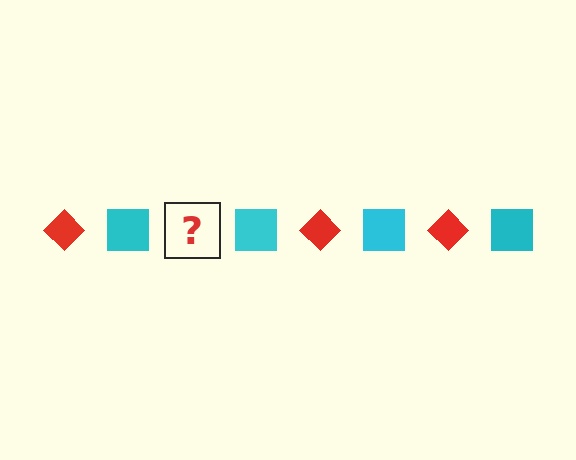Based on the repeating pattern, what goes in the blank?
The blank should be a red diamond.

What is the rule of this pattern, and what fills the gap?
The rule is that the pattern alternates between red diamond and cyan square. The gap should be filled with a red diamond.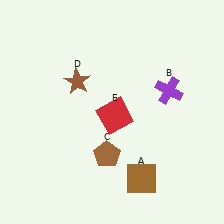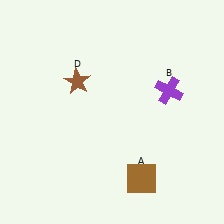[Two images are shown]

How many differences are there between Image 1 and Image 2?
There are 2 differences between the two images.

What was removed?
The red square (E), the brown pentagon (C) were removed in Image 2.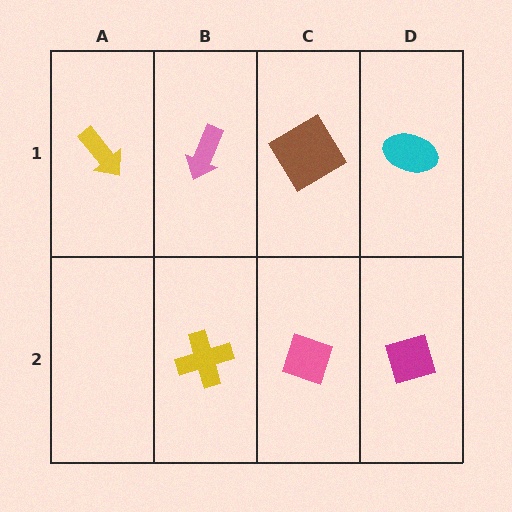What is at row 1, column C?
A brown diamond.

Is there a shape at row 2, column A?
No, that cell is empty.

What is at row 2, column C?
A pink diamond.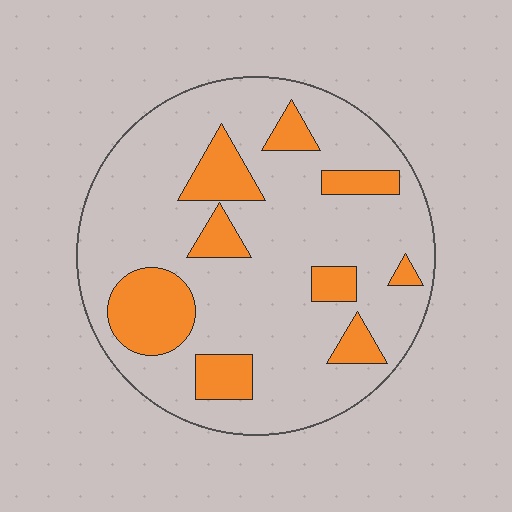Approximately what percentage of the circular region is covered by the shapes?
Approximately 20%.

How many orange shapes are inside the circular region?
9.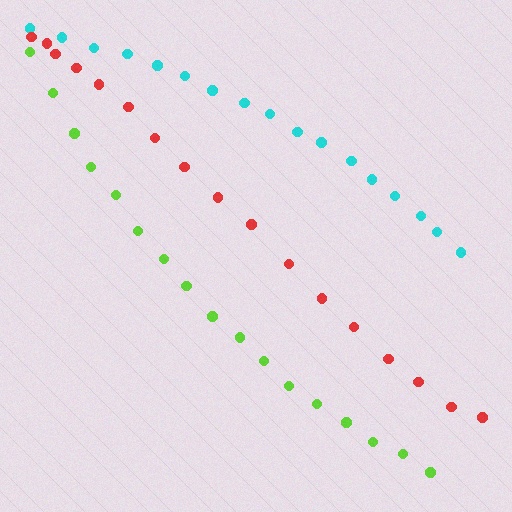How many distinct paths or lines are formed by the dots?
There are 3 distinct paths.